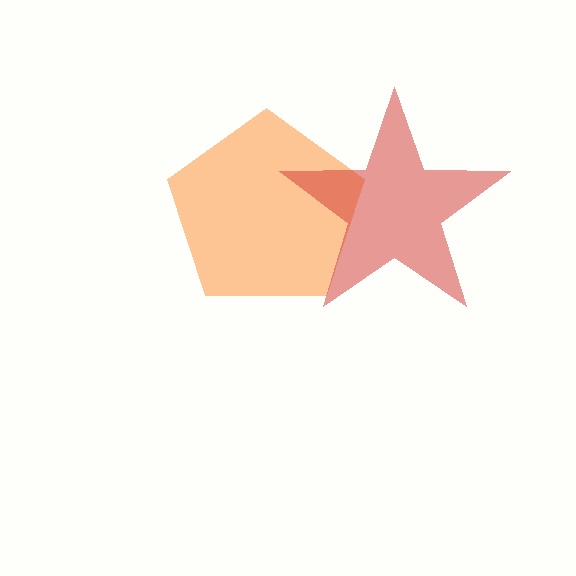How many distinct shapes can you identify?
There are 2 distinct shapes: an orange pentagon, a red star.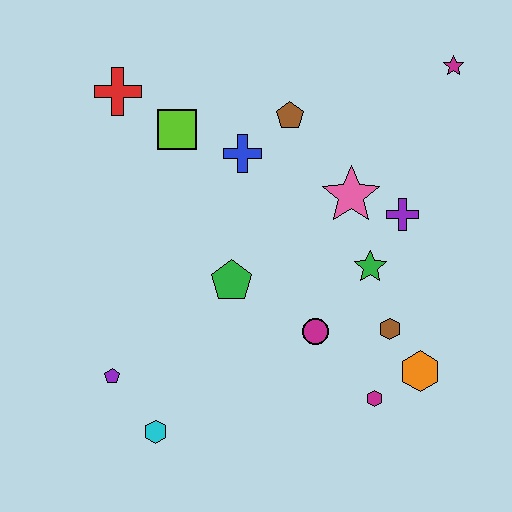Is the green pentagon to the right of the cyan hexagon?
Yes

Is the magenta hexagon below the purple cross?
Yes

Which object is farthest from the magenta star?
The cyan hexagon is farthest from the magenta star.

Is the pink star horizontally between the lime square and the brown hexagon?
Yes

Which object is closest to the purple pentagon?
The cyan hexagon is closest to the purple pentagon.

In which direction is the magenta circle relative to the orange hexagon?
The magenta circle is to the left of the orange hexagon.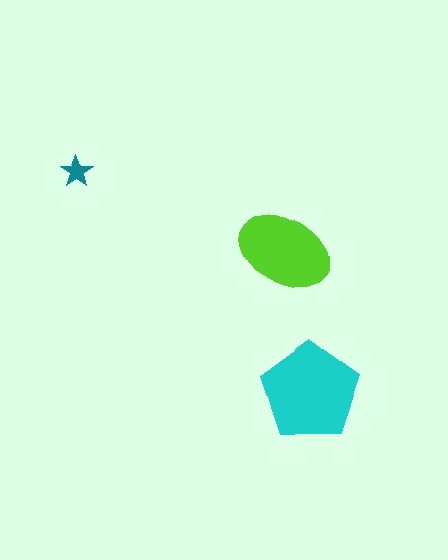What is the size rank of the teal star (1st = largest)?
3rd.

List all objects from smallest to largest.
The teal star, the lime ellipse, the cyan pentagon.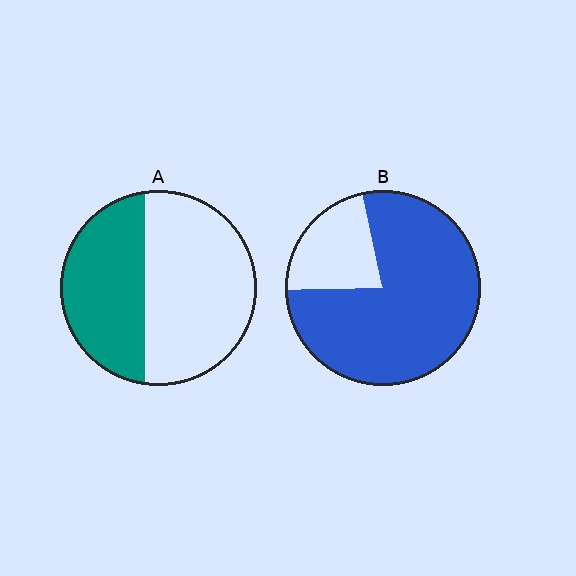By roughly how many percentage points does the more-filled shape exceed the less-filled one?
By roughly 35 percentage points (B over A).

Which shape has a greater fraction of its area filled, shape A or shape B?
Shape B.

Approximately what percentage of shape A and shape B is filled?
A is approximately 40% and B is approximately 80%.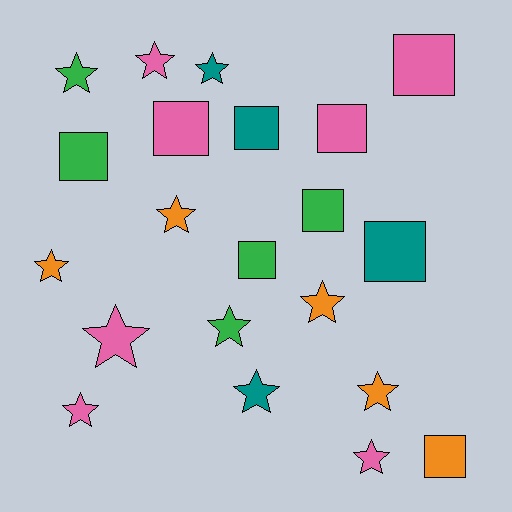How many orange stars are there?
There are 4 orange stars.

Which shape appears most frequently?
Star, with 12 objects.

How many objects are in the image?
There are 21 objects.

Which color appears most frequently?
Pink, with 7 objects.